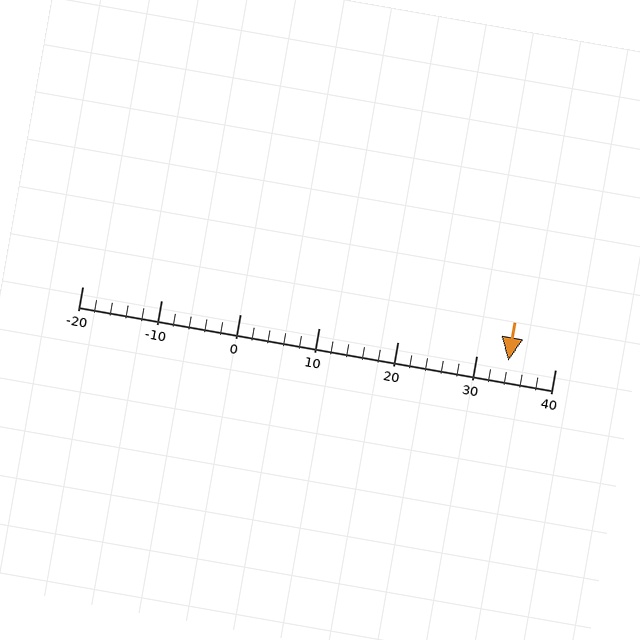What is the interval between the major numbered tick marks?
The major tick marks are spaced 10 units apart.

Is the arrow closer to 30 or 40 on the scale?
The arrow is closer to 30.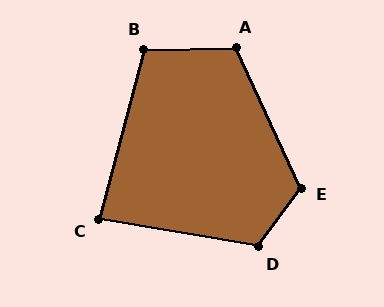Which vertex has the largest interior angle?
E, at approximately 119 degrees.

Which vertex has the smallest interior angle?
C, at approximately 85 degrees.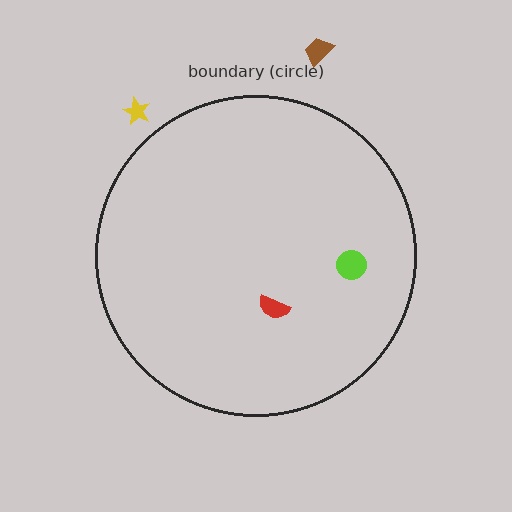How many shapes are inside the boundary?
2 inside, 2 outside.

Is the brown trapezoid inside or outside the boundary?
Outside.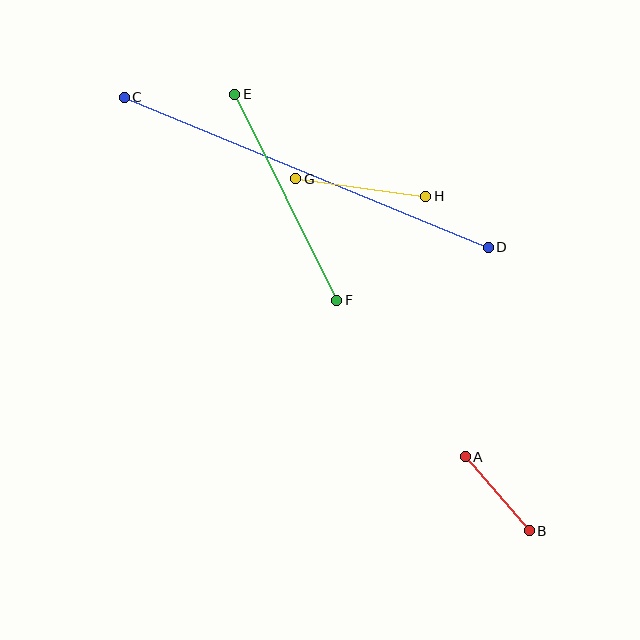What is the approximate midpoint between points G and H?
The midpoint is at approximately (361, 187) pixels.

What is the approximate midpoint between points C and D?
The midpoint is at approximately (306, 172) pixels.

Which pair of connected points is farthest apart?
Points C and D are farthest apart.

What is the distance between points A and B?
The distance is approximately 98 pixels.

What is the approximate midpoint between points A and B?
The midpoint is at approximately (497, 494) pixels.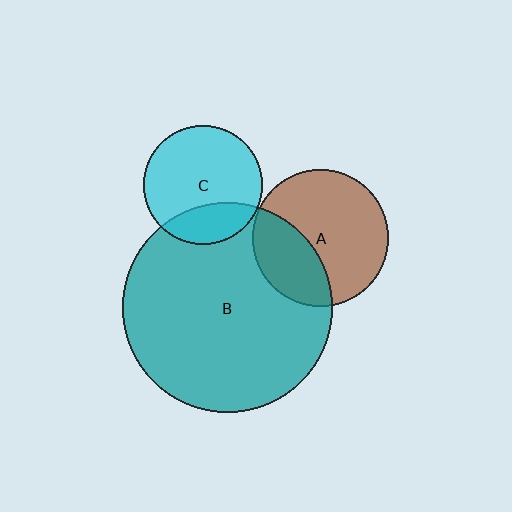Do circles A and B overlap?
Yes.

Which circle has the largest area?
Circle B (teal).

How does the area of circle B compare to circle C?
Approximately 3.1 times.